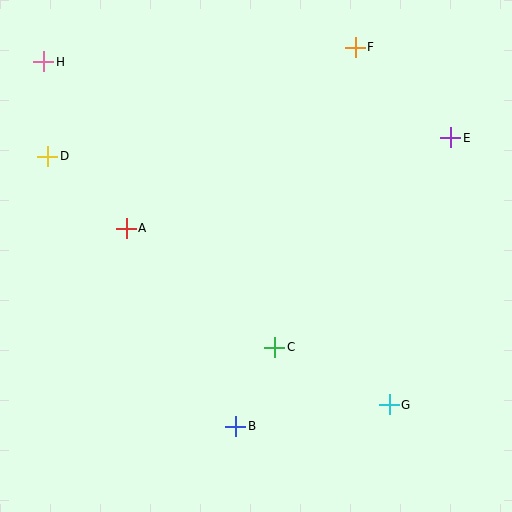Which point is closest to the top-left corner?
Point H is closest to the top-left corner.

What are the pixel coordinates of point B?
Point B is at (236, 426).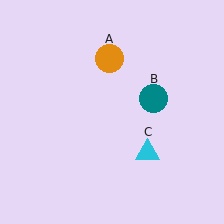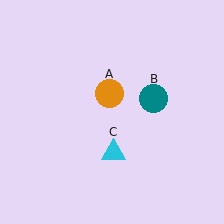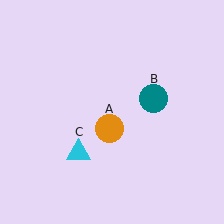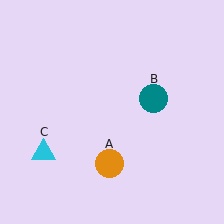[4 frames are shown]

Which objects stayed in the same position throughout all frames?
Teal circle (object B) remained stationary.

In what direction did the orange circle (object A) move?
The orange circle (object A) moved down.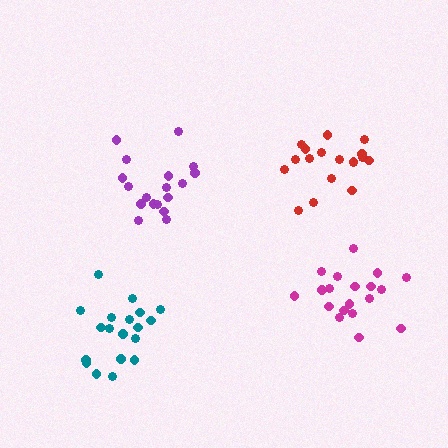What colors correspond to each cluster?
The clusters are colored: magenta, teal, purple, red.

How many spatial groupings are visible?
There are 4 spatial groupings.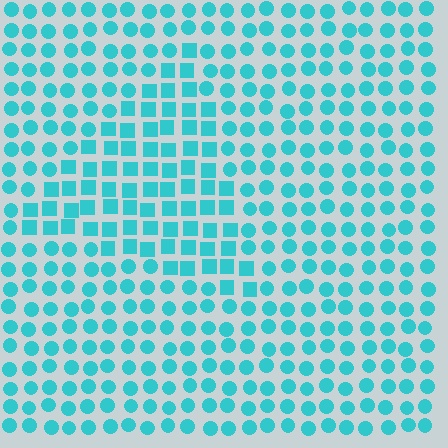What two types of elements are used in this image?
The image uses squares inside the triangle region and circles outside it.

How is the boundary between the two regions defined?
The boundary is defined by a change in element shape: squares inside vs. circles outside. All elements share the same color and spacing.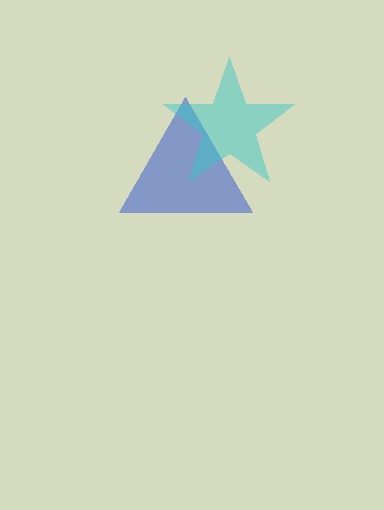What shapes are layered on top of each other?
The layered shapes are: a blue triangle, a cyan star.